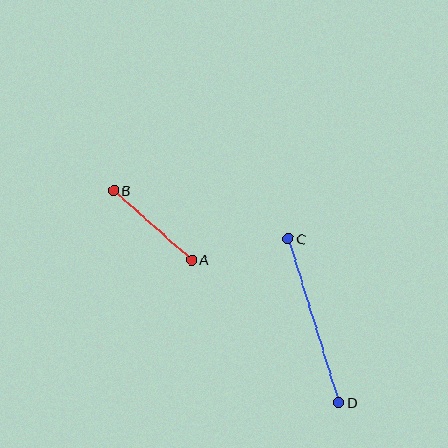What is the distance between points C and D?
The distance is approximately 172 pixels.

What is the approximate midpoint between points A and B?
The midpoint is at approximately (153, 225) pixels.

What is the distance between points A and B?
The distance is approximately 105 pixels.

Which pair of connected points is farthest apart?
Points C and D are farthest apart.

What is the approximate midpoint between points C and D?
The midpoint is at approximately (314, 320) pixels.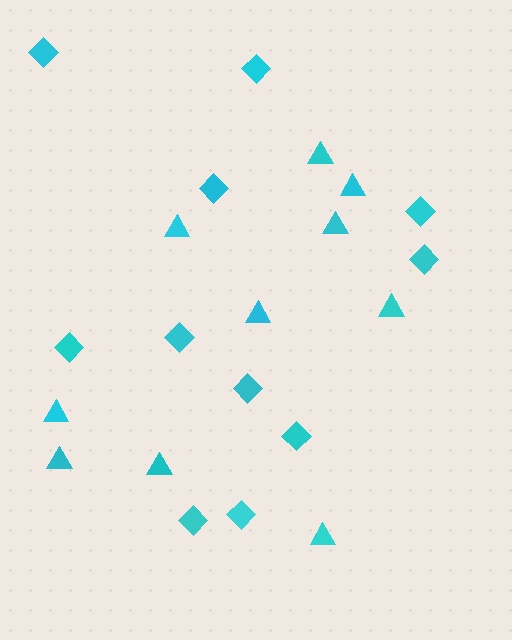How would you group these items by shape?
There are 2 groups: one group of diamonds (11) and one group of triangles (10).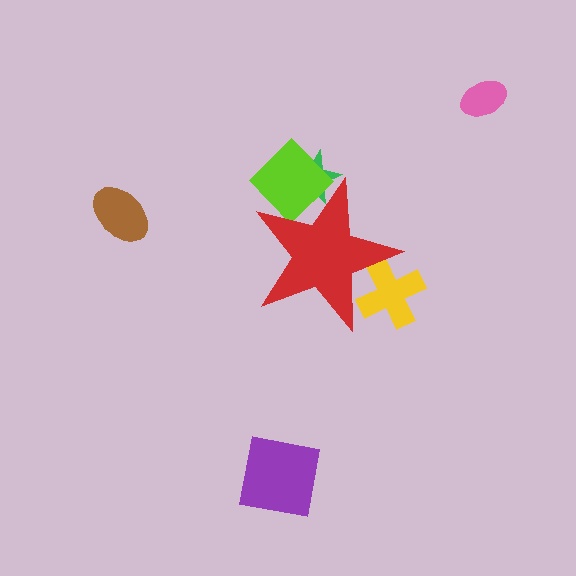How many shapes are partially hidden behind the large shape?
3 shapes are partially hidden.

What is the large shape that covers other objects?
A red star.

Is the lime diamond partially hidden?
Yes, the lime diamond is partially hidden behind the red star.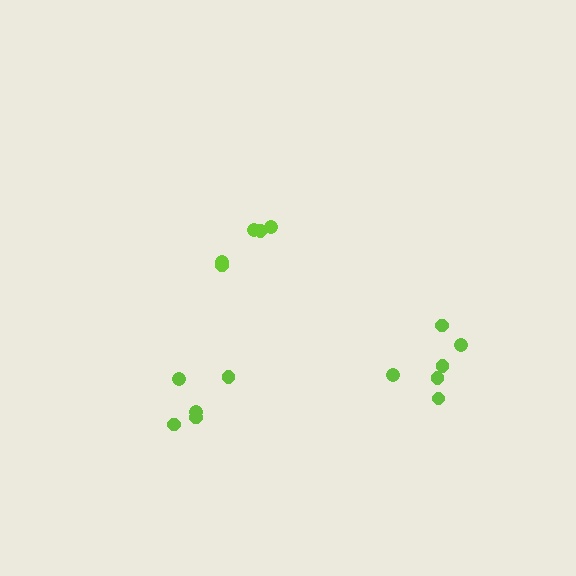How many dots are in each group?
Group 1: 5 dots, Group 2: 5 dots, Group 3: 6 dots (16 total).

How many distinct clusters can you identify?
There are 3 distinct clusters.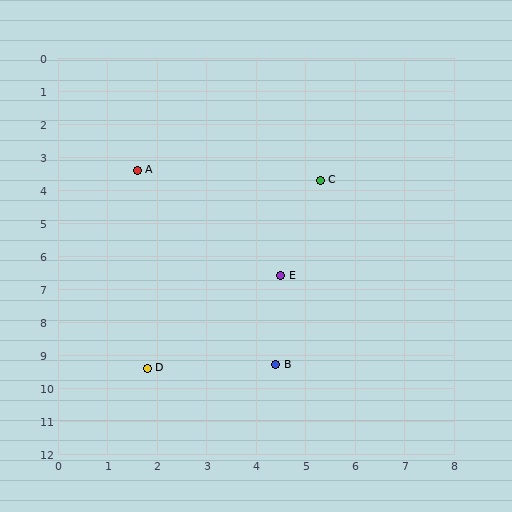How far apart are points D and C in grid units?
Points D and C are about 6.7 grid units apart.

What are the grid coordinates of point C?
Point C is at approximately (5.3, 3.7).